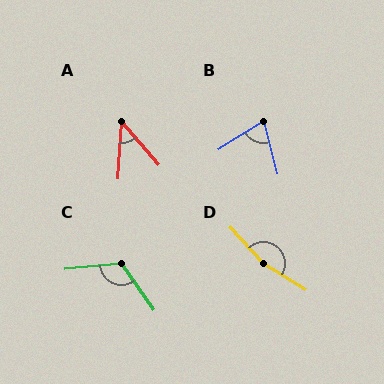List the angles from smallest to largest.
A (44°), B (73°), C (120°), D (165°).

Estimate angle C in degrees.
Approximately 120 degrees.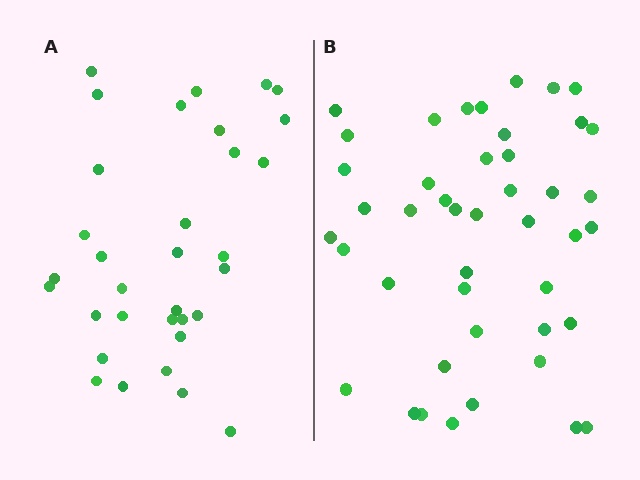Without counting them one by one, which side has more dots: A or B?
Region B (the right region) has more dots.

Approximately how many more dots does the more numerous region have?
Region B has roughly 12 or so more dots than region A.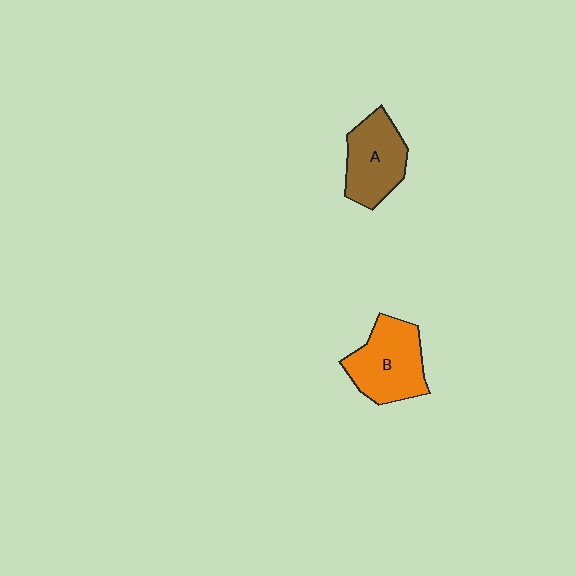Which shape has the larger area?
Shape B (orange).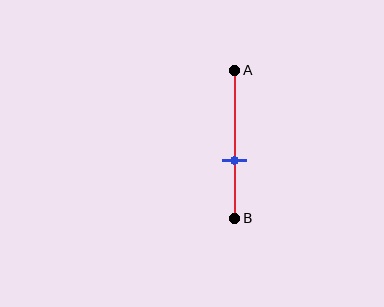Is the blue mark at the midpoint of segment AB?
No, the mark is at about 60% from A, not at the 50% midpoint.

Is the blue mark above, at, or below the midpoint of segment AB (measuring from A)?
The blue mark is below the midpoint of segment AB.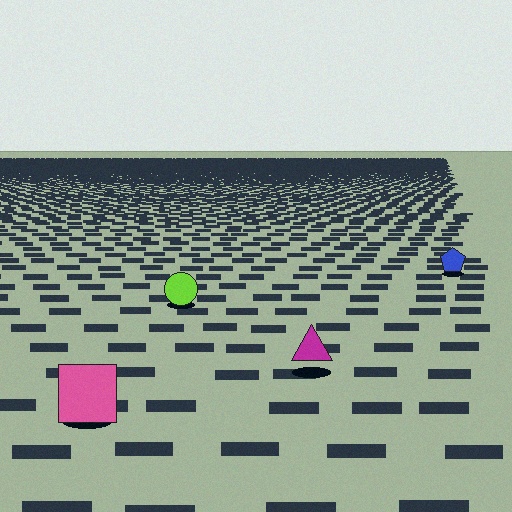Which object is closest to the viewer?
The pink square is closest. The texture marks near it are larger and more spread out.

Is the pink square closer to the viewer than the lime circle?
Yes. The pink square is closer — you can tell from the texture gradient: the ground texture is coarser near it.